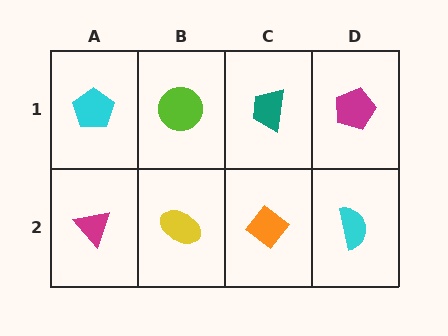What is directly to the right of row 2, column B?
An orange diamond.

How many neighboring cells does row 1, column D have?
2.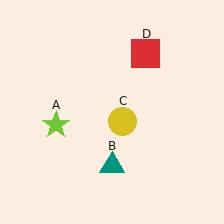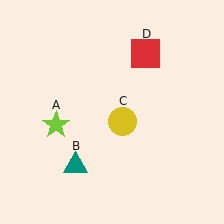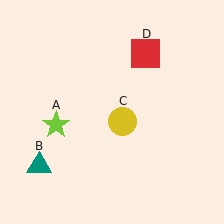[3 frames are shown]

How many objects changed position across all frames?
1 object changed position: teal triangle (object B).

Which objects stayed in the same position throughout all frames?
Lime star (object A) and yellow circle (object C) and red square (object D) remained stationary.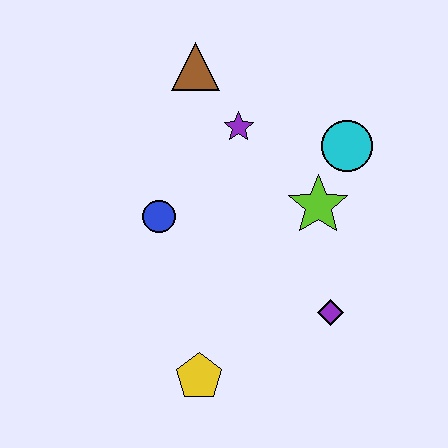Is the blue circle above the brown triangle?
No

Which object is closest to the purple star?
The brown triangle is closest to the purple star.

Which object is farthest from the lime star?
The yellow pentagon is farthest from the lime star.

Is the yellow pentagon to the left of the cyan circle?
Yes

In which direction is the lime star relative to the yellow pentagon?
The lime star is above the yellow pentagon.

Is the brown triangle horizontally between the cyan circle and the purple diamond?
No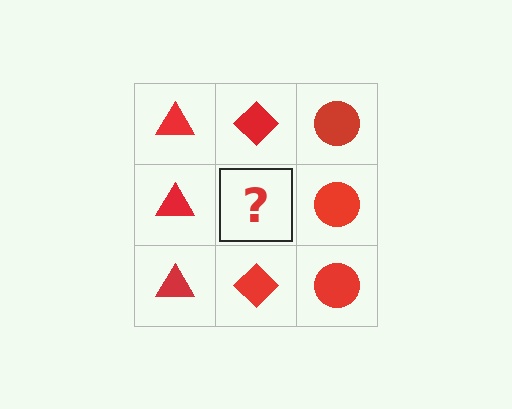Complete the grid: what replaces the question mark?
The question mark should be replaced with a red diamond.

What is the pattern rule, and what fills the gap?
The rule is that each column has a consistent shape. The gap should be filled with a red diamond.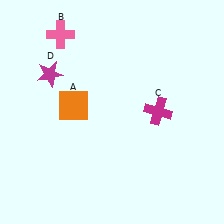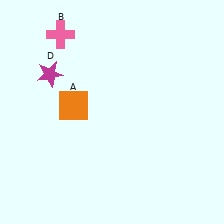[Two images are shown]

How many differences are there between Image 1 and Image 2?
There is 1 difference between the two images.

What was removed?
The magenta cross (C) was removed in Image 2.